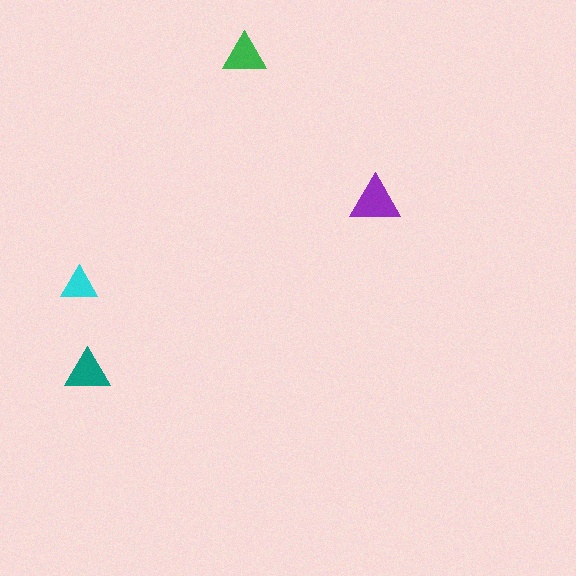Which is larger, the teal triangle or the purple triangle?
The purple one.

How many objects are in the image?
There are 4 objects in the image.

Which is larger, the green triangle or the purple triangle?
The purple one.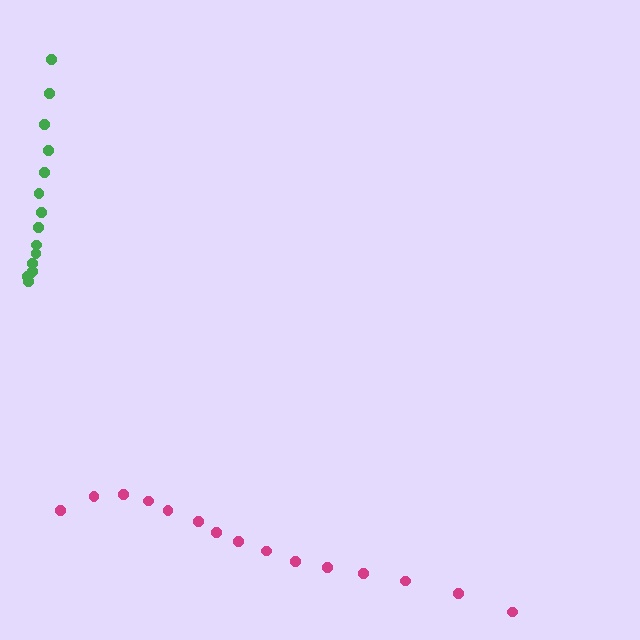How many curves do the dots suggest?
There are 2 distinct paths.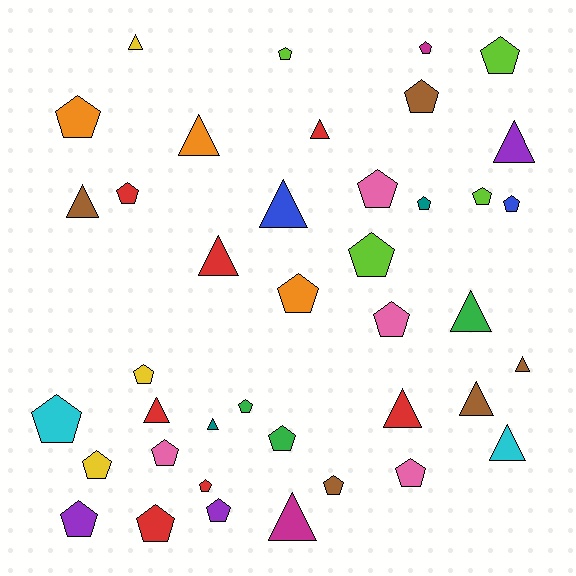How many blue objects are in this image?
There are 2 blue objects.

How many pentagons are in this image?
There are 25 pentagons.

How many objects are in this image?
There are 40 objects.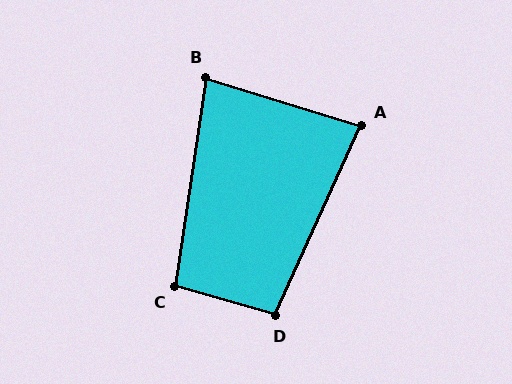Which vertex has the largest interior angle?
D, at approximately 98 degrees.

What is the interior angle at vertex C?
Approximately 98 degrees (obtuse).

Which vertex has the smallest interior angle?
B, at approximately 82 degrees.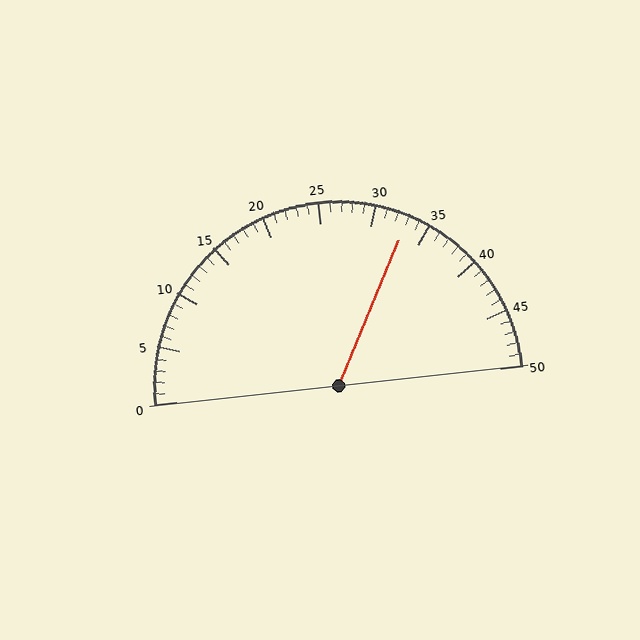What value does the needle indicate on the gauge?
The needle indicates approximately 33.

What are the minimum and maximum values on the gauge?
The gauge ranges from 0 to 50.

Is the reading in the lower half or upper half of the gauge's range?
The reading is in the upper half of the range (0 to 50).